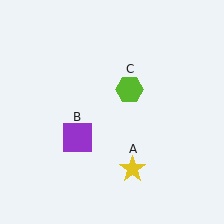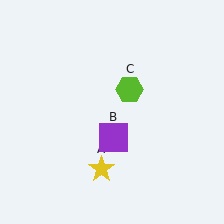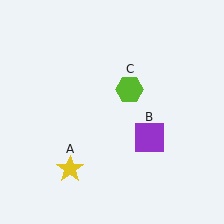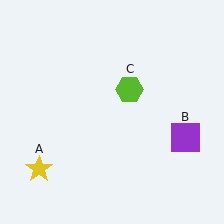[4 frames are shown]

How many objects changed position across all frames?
2 objects changed position: yellow star (object A), purple square (object B).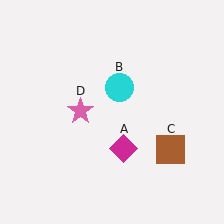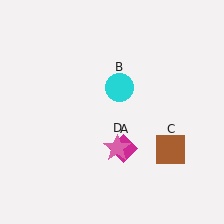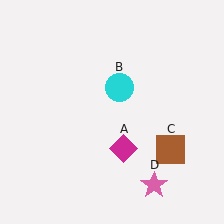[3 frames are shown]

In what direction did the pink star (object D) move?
The pink star (object D) moved down and to the right.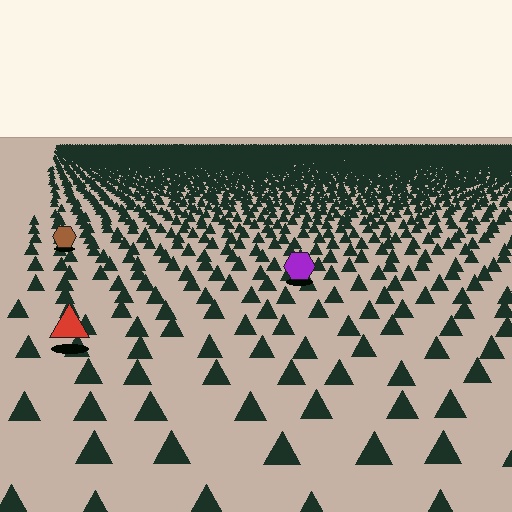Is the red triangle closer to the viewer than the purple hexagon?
Yes. The red triangle is closer — you can tell from the texture gradient: the ground texture is coarser near it.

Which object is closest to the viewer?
The red triangle is closest. The texture marks near it are larger and more spread out.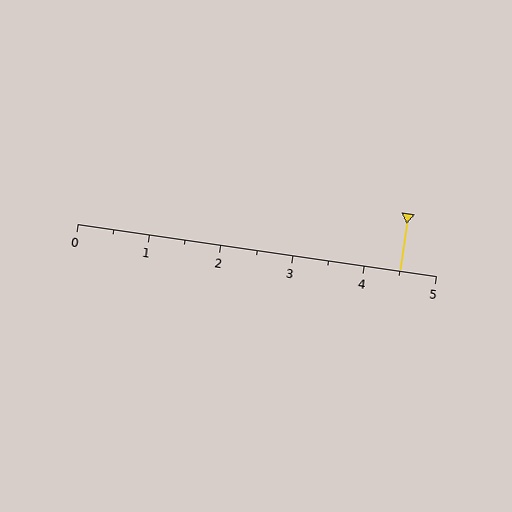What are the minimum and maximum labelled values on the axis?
The axis runs from 0 to 5.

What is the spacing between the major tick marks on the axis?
The major ticks are spaced 1 apart.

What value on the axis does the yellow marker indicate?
The marker indicates approximately 4.5.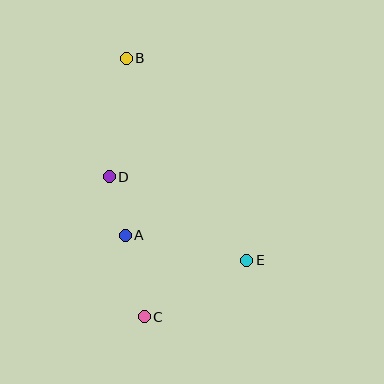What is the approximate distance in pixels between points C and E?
The distance between C and E is approximately 117 pixels.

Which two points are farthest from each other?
Points B and C are farthest from each other.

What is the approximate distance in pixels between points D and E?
The distance between D and E is approximately 161 pixels.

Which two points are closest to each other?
Points A and D are closest to each other.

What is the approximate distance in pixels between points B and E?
The distance between B and E is approximately 236 pixels.